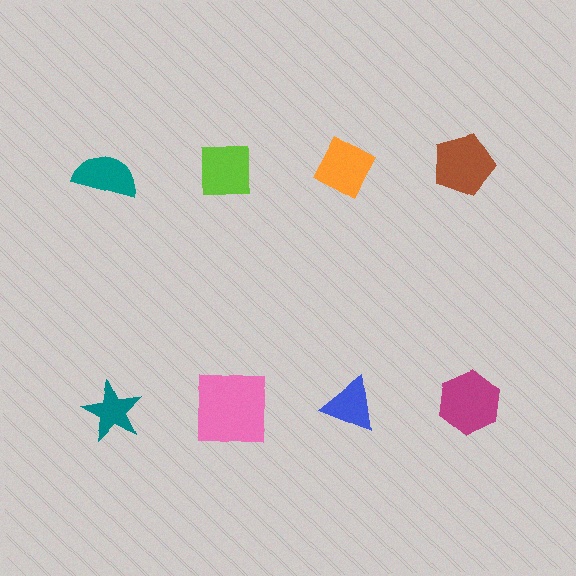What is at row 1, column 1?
A teal semicircle.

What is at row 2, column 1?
A teal star.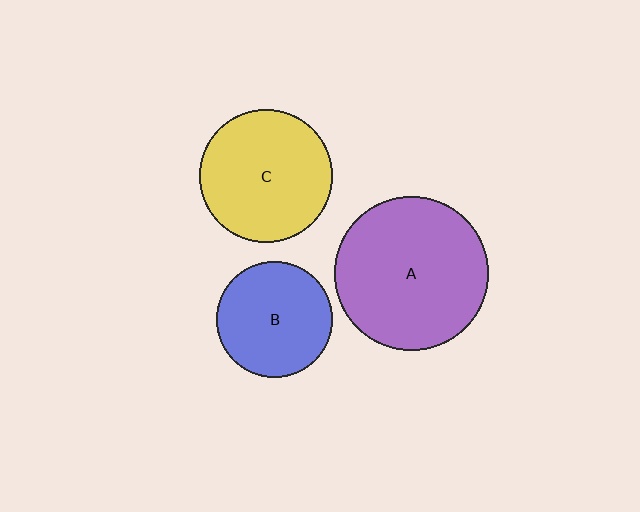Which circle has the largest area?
Circle A (purple).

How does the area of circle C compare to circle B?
Approximately 1.3 times.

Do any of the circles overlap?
No, none of the circles overlap.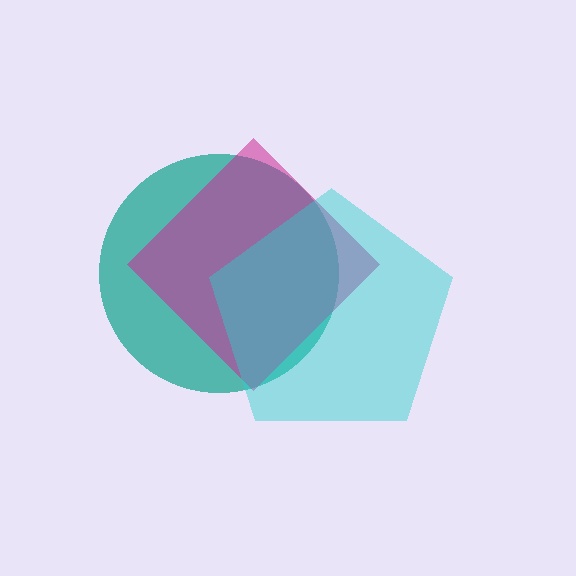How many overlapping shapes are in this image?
There are 3 overlapping shapes in the image.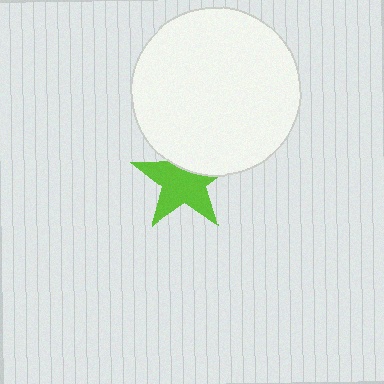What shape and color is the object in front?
The object in front is a white circle.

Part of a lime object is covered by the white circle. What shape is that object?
It is a star.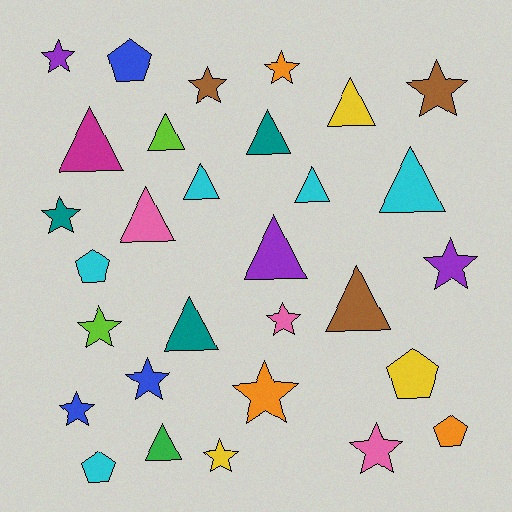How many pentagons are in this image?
There are 5 pentagons.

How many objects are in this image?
There are 30 objects.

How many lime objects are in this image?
There are 2 lime objects.